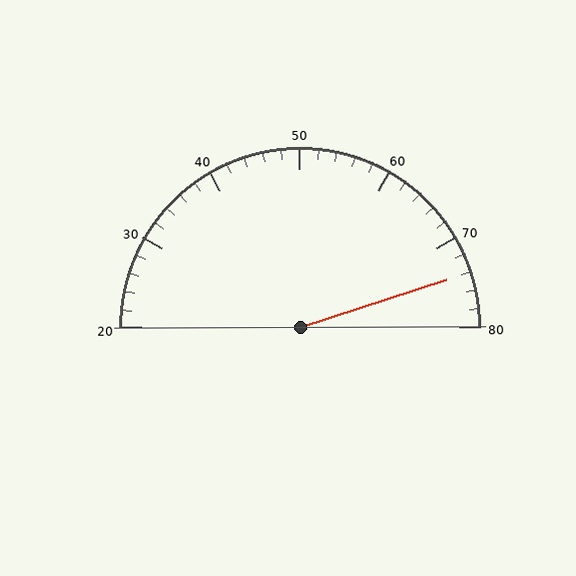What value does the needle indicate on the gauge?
The needle indicates approximately 74.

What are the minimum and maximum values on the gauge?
The gauge ranges from 20 to 80.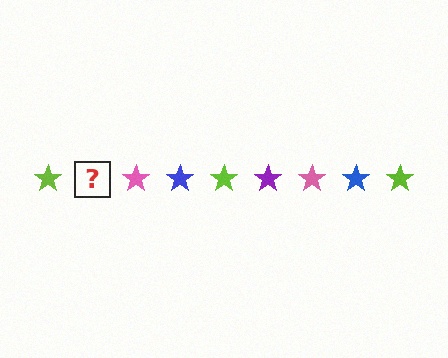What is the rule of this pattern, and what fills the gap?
The rule is that the pattern cycles through lime, purple, pink, blue stars. The gap should be filled with a purple star.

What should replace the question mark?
The question mark should be replaced with a purple star.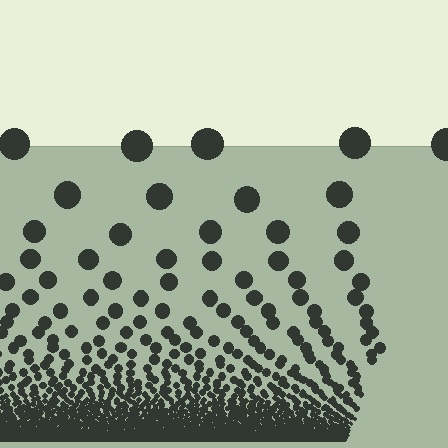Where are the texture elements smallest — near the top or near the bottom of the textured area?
Near the bottom.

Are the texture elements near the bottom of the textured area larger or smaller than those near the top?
Smaller. The gradient is inverted — elements near the bottom are smaller and denser.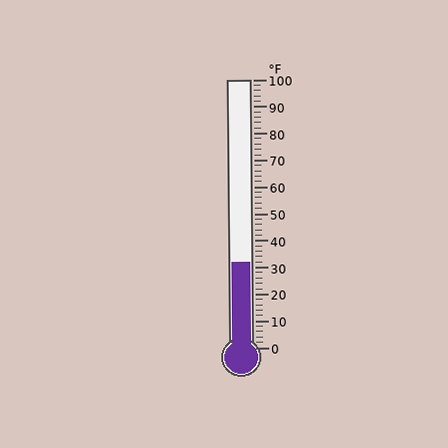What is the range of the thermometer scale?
The thermometer scale ranges from 0°F to 100°F.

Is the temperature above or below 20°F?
The temperature is above 20°F.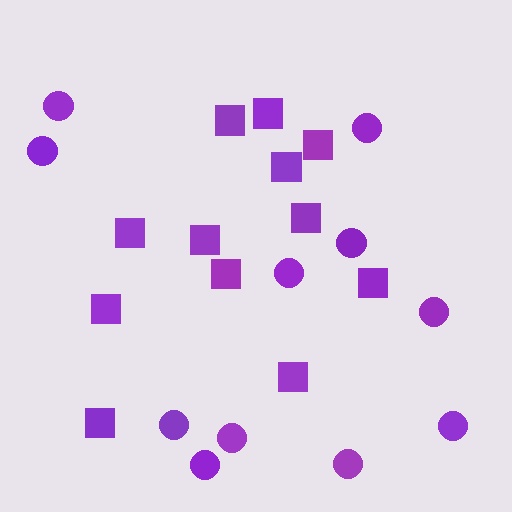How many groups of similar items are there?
There are 2 groups: one group of circles (11) and one group of squares (12).